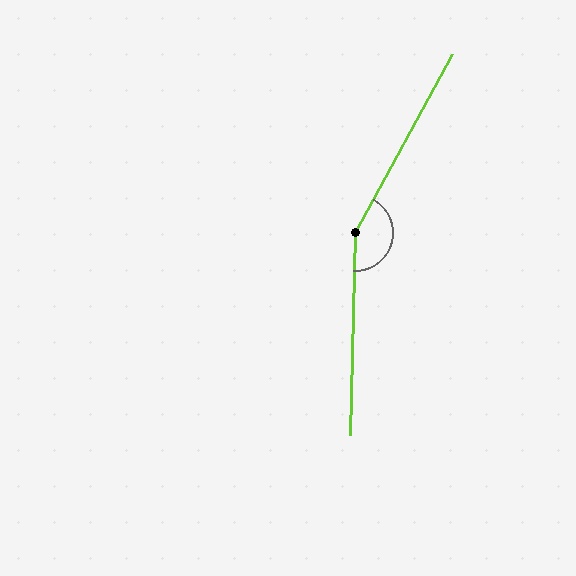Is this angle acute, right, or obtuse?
It is obtuse.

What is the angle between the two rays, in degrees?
Approximately 153 degrees.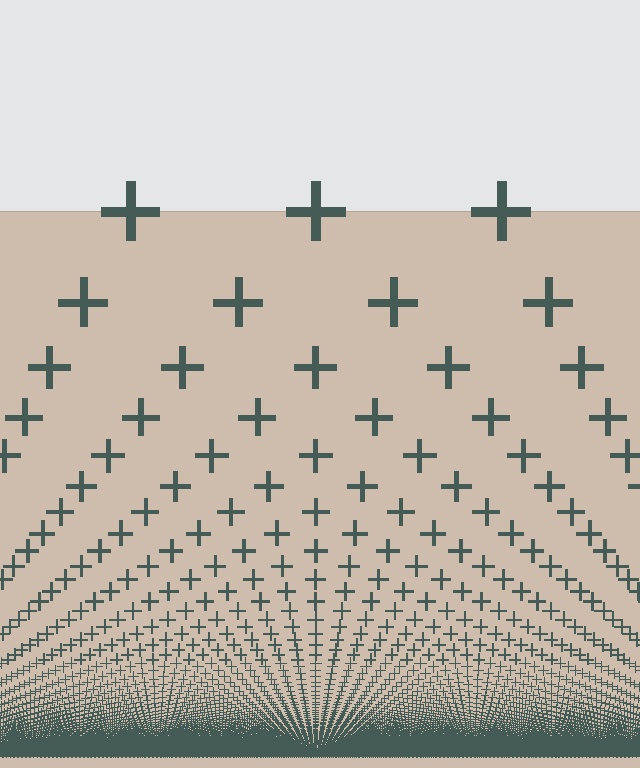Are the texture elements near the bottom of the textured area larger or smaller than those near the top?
Smaller. The gradient is inverted — elements near the bottom are smaller and denser.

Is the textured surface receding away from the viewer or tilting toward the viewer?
The surface appears to tilt toward the viewer. Texture elements get larger and sparser toward the top.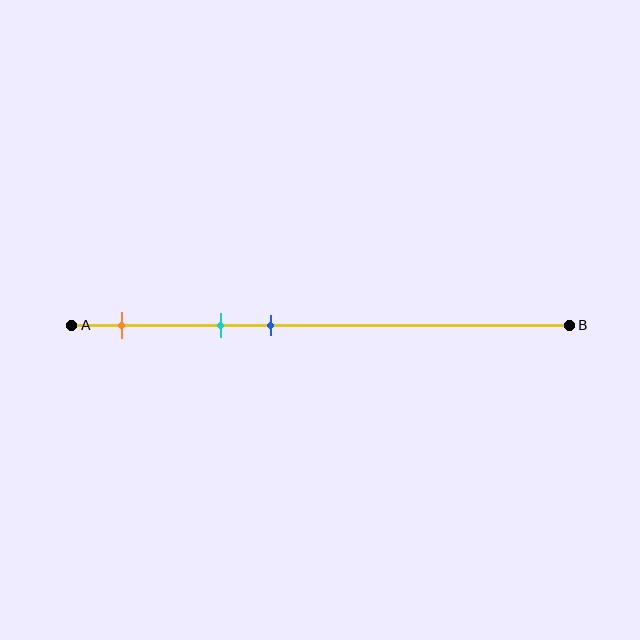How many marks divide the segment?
There are 3 marks dividing the segment.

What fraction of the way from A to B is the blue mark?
The blue mark is approximately 40% (0.4) of the way from A to B.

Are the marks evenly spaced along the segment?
Yes, the marks are approximately evenly spaced.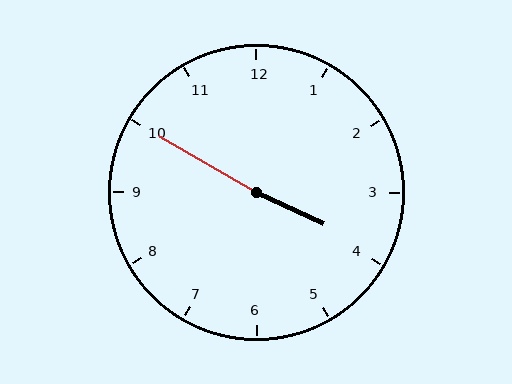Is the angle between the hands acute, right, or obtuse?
It is obtuse.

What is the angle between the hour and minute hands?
Approximately 175 degrees.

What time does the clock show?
3:50.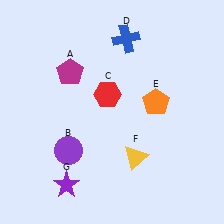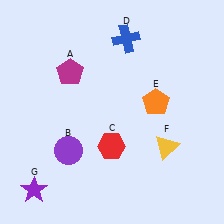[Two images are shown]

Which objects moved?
The objects that moved are: the red hexagon (C), the yellow triangle (F), the purple star (G).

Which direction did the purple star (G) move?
The purple star (G) moved left.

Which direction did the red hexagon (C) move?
The red hexagon (C) moved down.